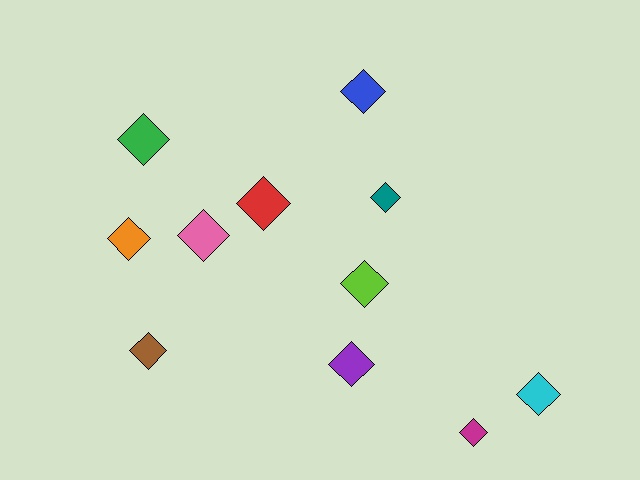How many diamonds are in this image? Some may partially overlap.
There are 11 diamonds.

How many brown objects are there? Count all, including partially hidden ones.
There is 1 brown object.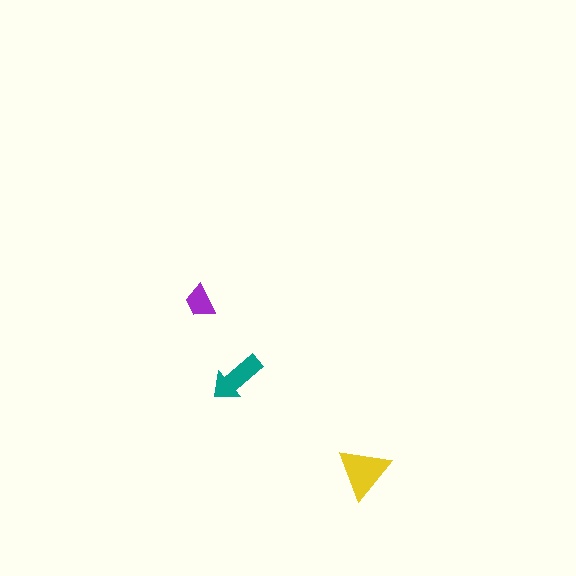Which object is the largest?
The yellow triangle.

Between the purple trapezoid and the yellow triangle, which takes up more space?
The yellow triangle.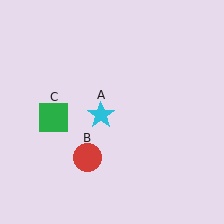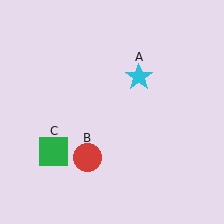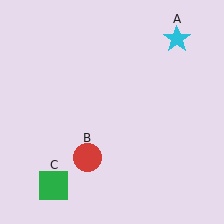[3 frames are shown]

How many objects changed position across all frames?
2 objects changed position: cyan star (object A), green square (object C).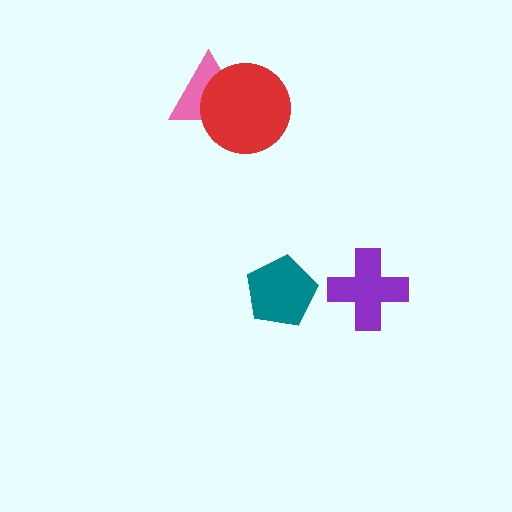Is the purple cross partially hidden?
No, no other shape covers it.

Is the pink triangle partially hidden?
Yes, it is partially covered by another shape.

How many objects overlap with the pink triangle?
1 object overlaps with the pink triangle.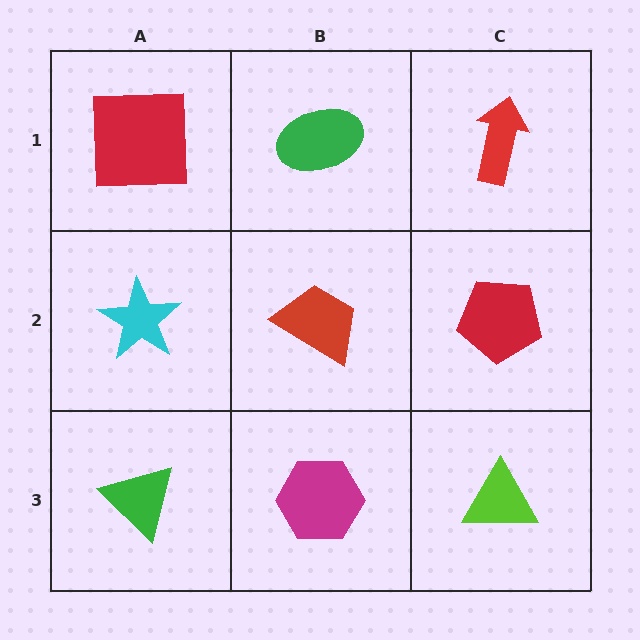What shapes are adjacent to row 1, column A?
A cyan star (row 2, column A), a green ellipse (row 1, column B).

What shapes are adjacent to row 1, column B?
A red trapezoid (row 2, column B), a red square (row 1, column A), a red arrow (row 1, column C).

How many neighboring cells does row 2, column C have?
3.